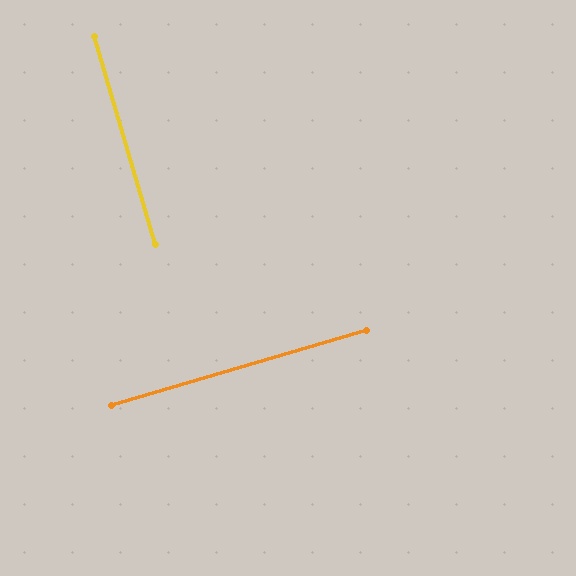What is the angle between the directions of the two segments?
Approximately 90 degrees.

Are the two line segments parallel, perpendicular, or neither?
Perpendicular — they meet at approximately 90°.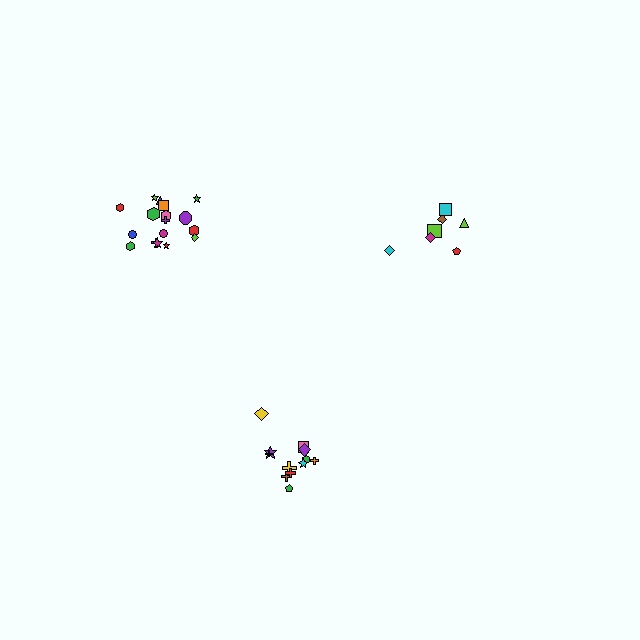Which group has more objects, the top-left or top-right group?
The top-left group.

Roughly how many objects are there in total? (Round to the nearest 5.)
Roughly 35 objects in total.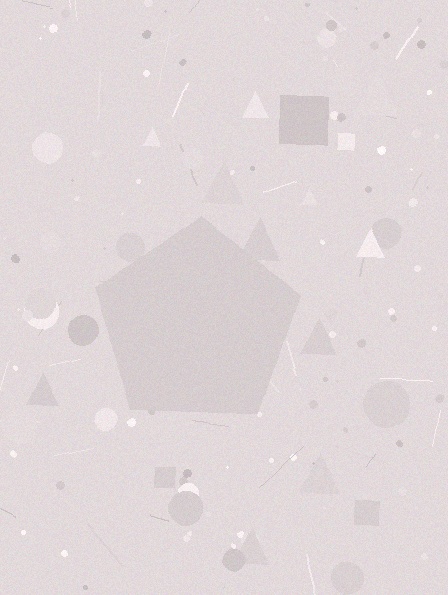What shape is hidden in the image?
A pentagon is hidden in the image.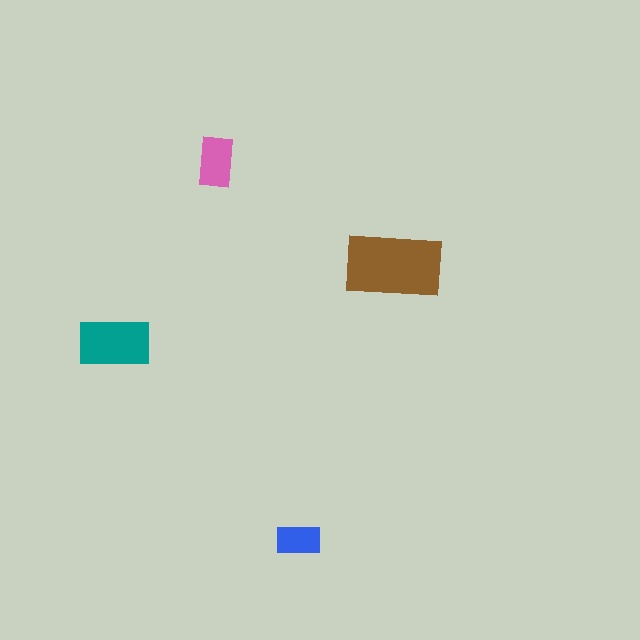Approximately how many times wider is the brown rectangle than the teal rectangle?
About 1.5 times wider.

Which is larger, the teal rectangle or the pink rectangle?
The teal one.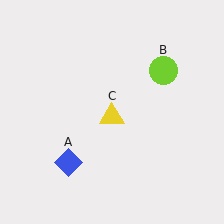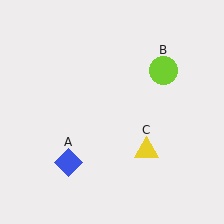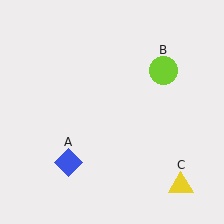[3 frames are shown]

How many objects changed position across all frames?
1 object changed position: yellow triangle (object C).